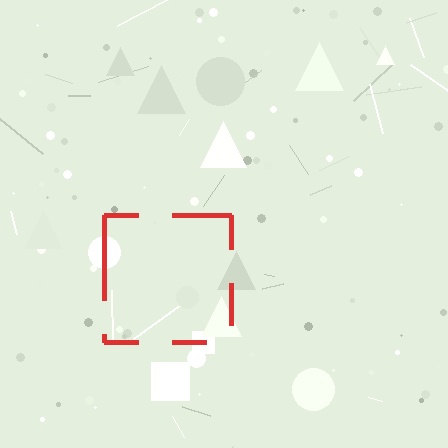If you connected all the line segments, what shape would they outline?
They would outline a square.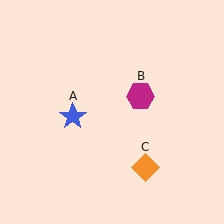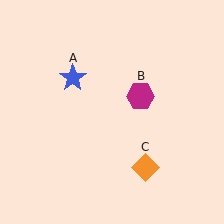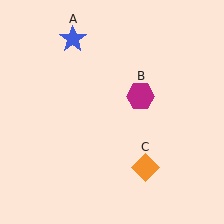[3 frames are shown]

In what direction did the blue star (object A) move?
The blue star (object A) moved up.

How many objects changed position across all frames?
1 object changed position: blue star (object A).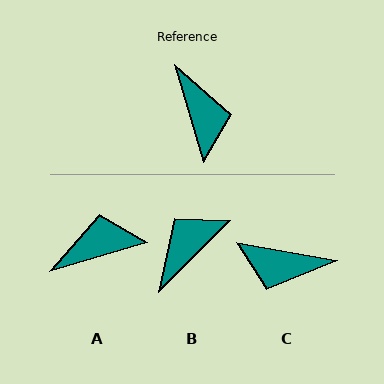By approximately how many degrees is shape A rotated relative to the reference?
Approximately 90 degrees counter-clockwise.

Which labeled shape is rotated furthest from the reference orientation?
B, about 119 degrees away.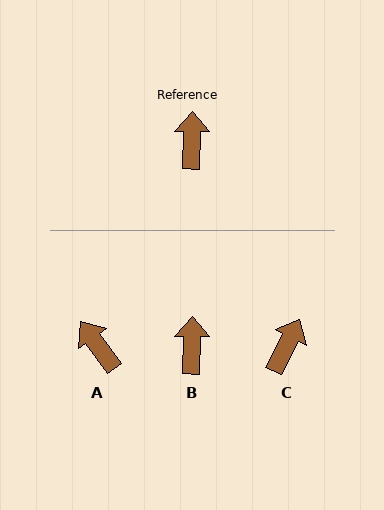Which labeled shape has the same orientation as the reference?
B.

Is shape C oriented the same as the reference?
No, it is off by about 25 degrees.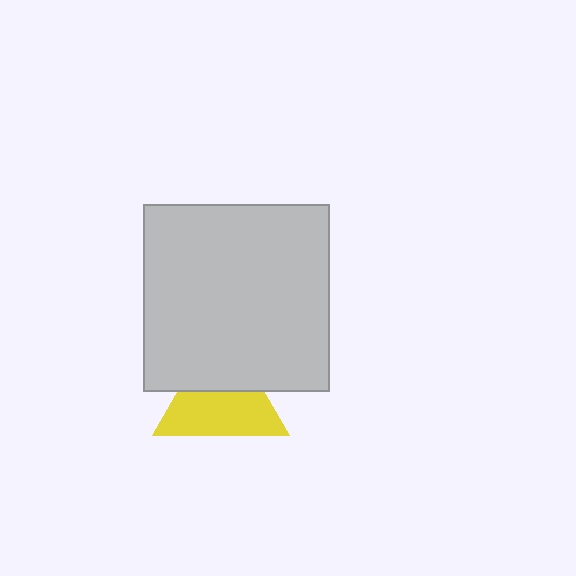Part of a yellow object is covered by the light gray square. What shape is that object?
It is a triangle.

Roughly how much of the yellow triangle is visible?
About half of it is visible (roughly 60%).